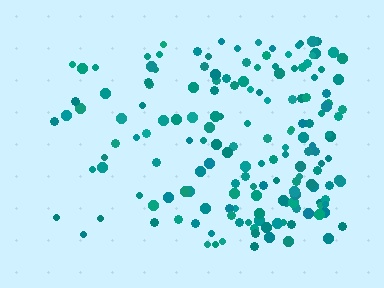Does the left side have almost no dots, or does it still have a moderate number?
Still a moderate number, just noticeably fewer than the right.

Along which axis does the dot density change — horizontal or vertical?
Horizontal.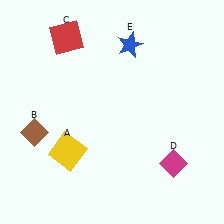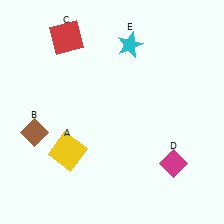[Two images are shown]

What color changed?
The star (E) changed from blue in Image 1 to cyan in Image 2.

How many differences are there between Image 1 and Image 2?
There is 1 difference between the two images.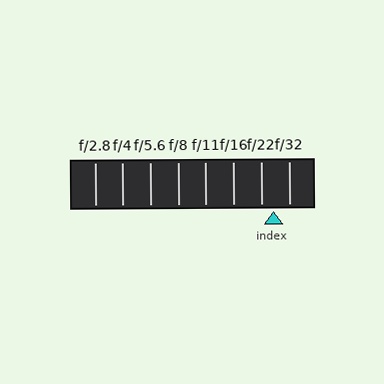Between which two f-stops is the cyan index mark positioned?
The index mark is between f/22 and f/32.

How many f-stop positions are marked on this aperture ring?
There are 8 f-stop positions marked.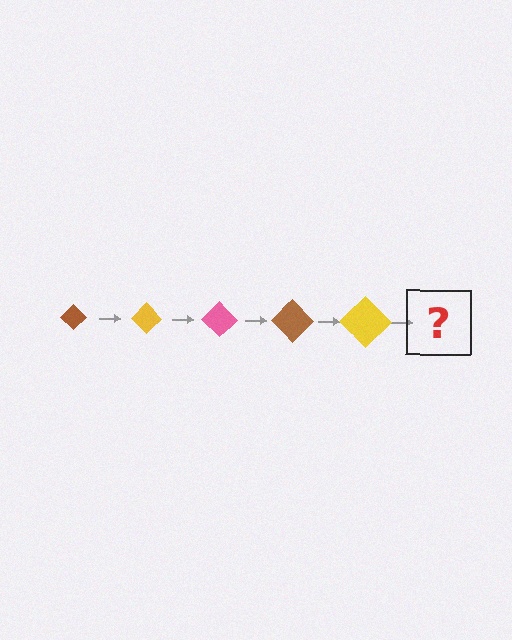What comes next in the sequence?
The next element should be a pink diamond, larger than the previous one.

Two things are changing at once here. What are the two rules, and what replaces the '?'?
The two rules are that the diamond grows larger each step and the color cycles through brown, yellow, and pink. The '?' should be a pink diamond, larger than the previous one.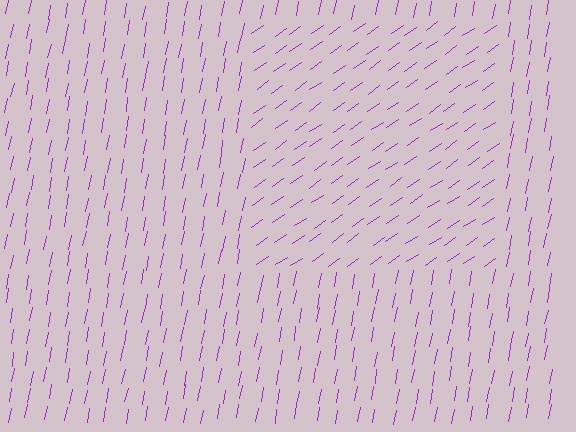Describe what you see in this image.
The image is filled with small purple line segments. A rectangle region in the image has lines oriented differently from the surrounding lines, creating a visible texture boundary.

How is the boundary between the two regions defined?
The boundary is defined purely by a change in line orientation (approximately 45 degrees difference). All lines are the same color and thickness.